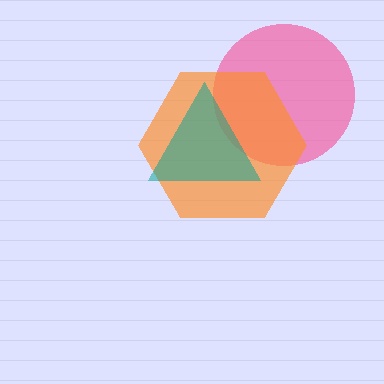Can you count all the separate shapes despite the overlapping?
Yes, there are 3 separate shapes.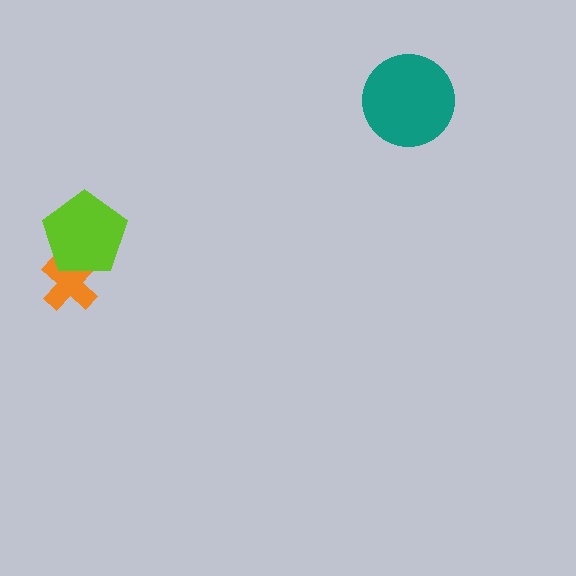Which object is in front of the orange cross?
The lime pentagon is in front of the orange cross.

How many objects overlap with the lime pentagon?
1 object overlaps with the lime pentagon.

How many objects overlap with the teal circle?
0 objects overlap with the teal circle.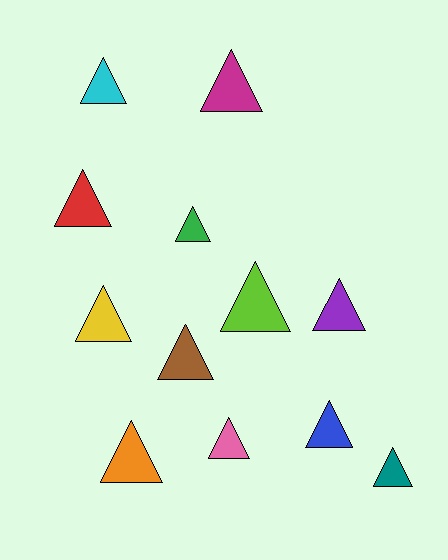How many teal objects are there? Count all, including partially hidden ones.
There is 1 teal object.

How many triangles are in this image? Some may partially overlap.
There are 12 triangles.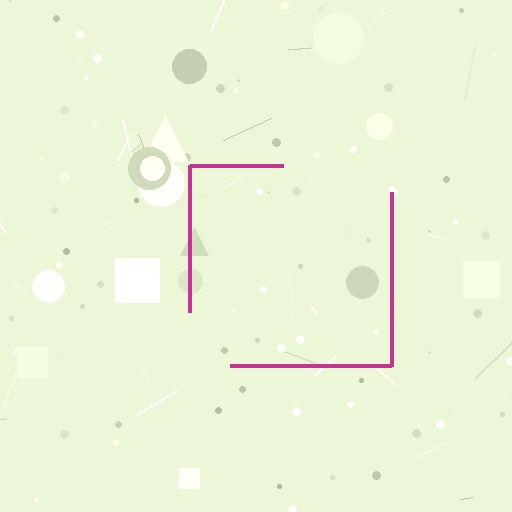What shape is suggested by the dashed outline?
The dashed outline suggests a square.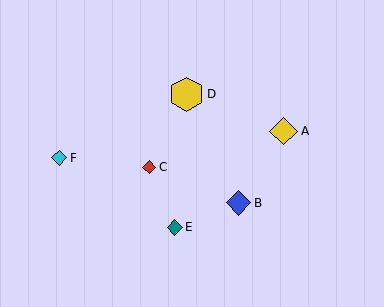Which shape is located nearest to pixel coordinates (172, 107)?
The yellow hexagon (labeled D) at (187, 94) is nearest to that location.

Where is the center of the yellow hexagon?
The center of the yellow hexagon is at (187, 94).